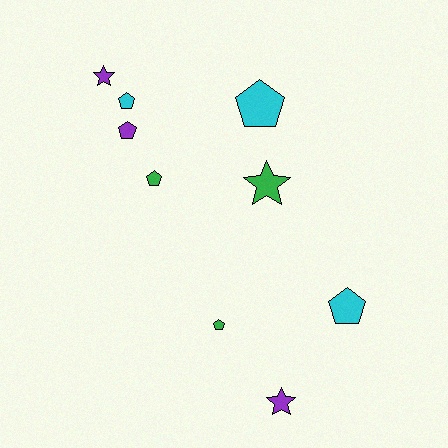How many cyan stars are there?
There are no cyan stars.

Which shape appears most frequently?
Pentagon, with 6 objects.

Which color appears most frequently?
Green, with 3 objects.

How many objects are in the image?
There are 9 objects.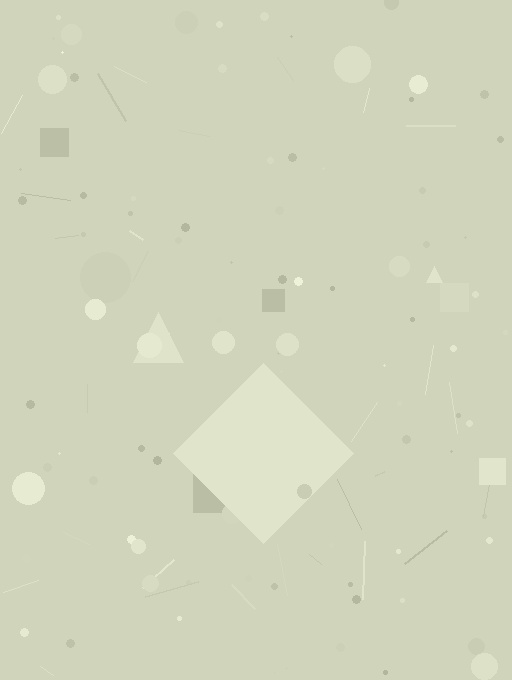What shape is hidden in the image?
A diamond is hidden in the image.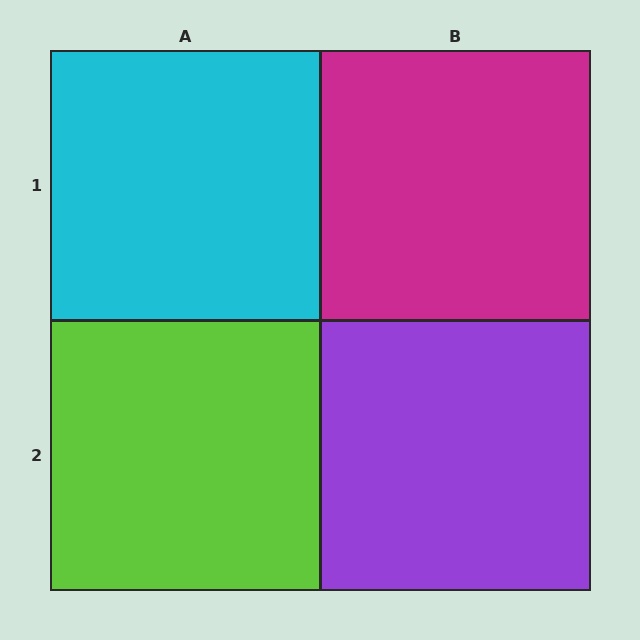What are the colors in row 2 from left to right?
Lime, purple.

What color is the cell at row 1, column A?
Cyan.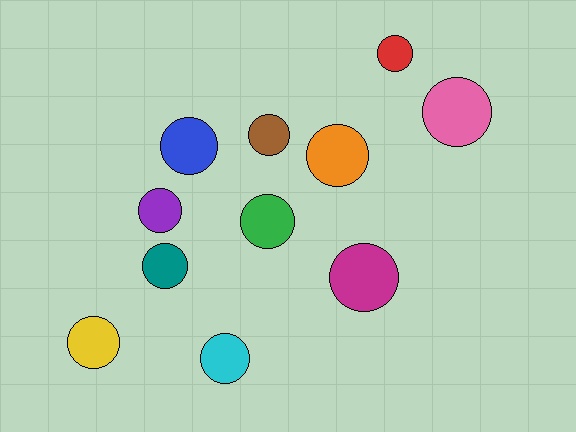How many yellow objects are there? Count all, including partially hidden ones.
There is 1 yellow object.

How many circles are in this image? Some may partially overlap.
There are 11 circles.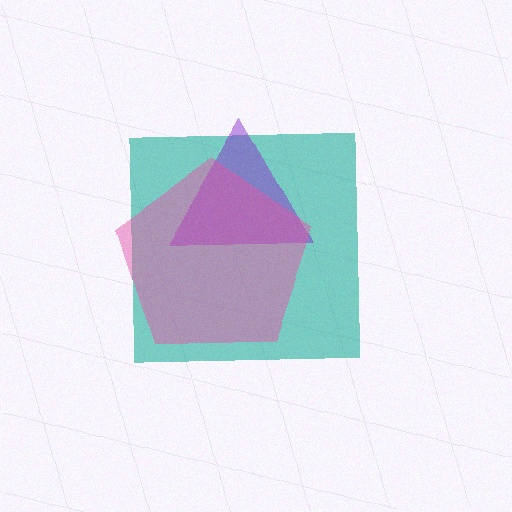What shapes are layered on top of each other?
The layered shapes are: a teal square, a purple triangle, a pink pentagon.